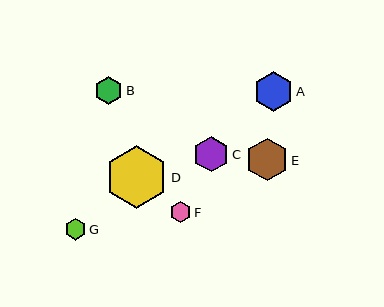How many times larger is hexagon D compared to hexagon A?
Hexagon D is approximately 1.6 times the size of hexagon A.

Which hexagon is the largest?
Hexagon D is the largest with a size of approximately 63 pixels.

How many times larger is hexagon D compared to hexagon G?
Hexagon D is approximately 2.9 times the size of hexagon G.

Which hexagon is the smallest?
Hexagon F is the smallest with a size of approximately 21 pixels.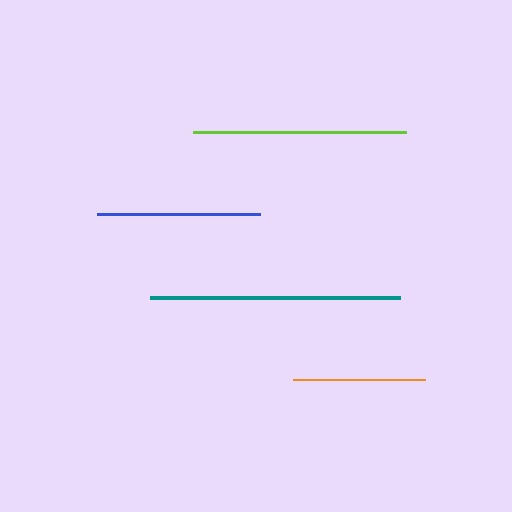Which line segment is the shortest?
The orange line is the shortest at approximately 133 pixels.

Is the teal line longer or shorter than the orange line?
The teal line is longer than the orange line.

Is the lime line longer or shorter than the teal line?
The teal line is longer than the lime line.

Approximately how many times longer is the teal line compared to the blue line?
The teal line is approximately 1.5 times the length of the blue line.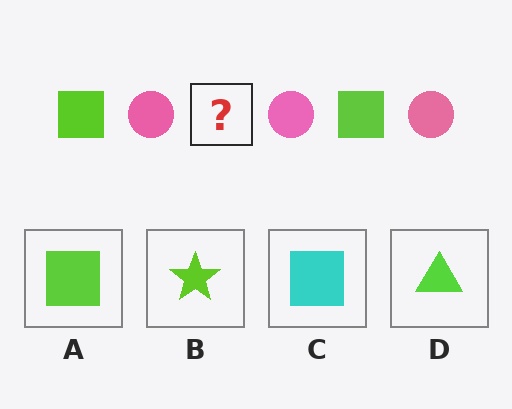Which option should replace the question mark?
Option A.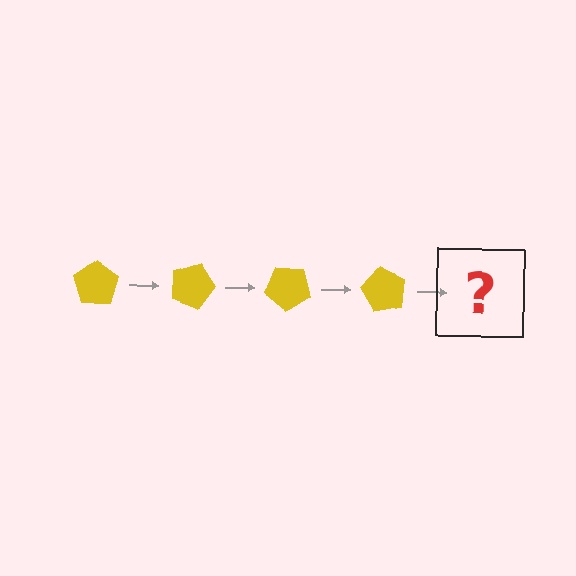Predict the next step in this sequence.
The next step is a yellow pentagon rotated 80 degrees.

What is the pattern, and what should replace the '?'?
The pattern is that the pentagon rotates 20 degrees each step. The '?' should be a yellow pentagon rotated 80 degrees.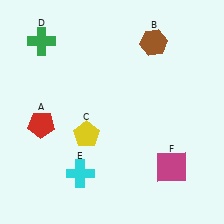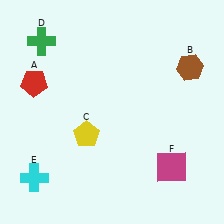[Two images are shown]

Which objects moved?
The objects that moved are: the red pentagon (A), the brown hexagon (B), the cyan cross (E).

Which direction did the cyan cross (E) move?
The cyan cross (E) moved left.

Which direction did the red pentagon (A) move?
The red pentagon (A) moved up.